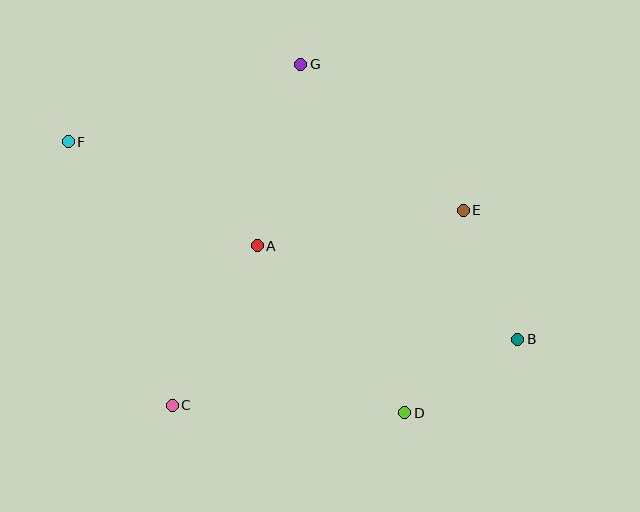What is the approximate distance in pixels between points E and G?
The distance between E and G is approximately 218 pixels.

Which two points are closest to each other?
Points B and D are closest to each other.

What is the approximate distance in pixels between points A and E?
The distance between A and E is approximately 209 pixels.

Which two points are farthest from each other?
Points B and F are farthest from each other.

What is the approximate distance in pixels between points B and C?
The distance between B and C is approximately 352 pixels.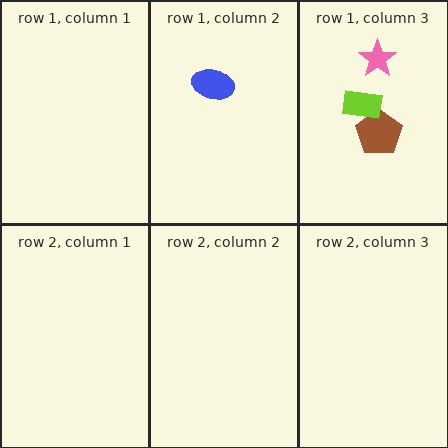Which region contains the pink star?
The row 1, column 3 region.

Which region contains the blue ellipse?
The row 1, column 2 region.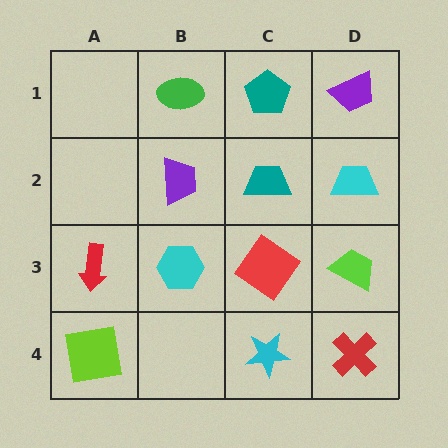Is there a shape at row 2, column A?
No, that cell is empty.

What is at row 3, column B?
A cyan hexagon.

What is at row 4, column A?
A lime square.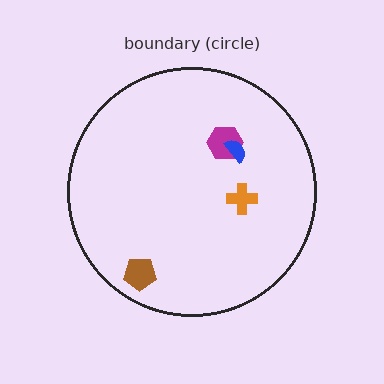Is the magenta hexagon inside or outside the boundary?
Inside.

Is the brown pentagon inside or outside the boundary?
Inside.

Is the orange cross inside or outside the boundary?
Inside.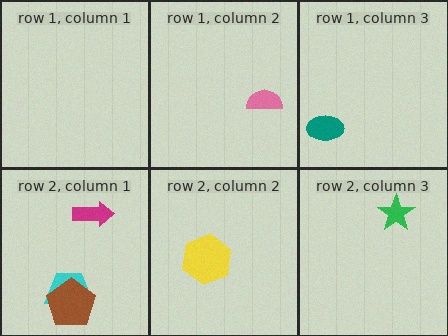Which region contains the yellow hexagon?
The row 2, column 2 region.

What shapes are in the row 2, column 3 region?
The green star.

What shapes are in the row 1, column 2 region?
The pink semicircle.